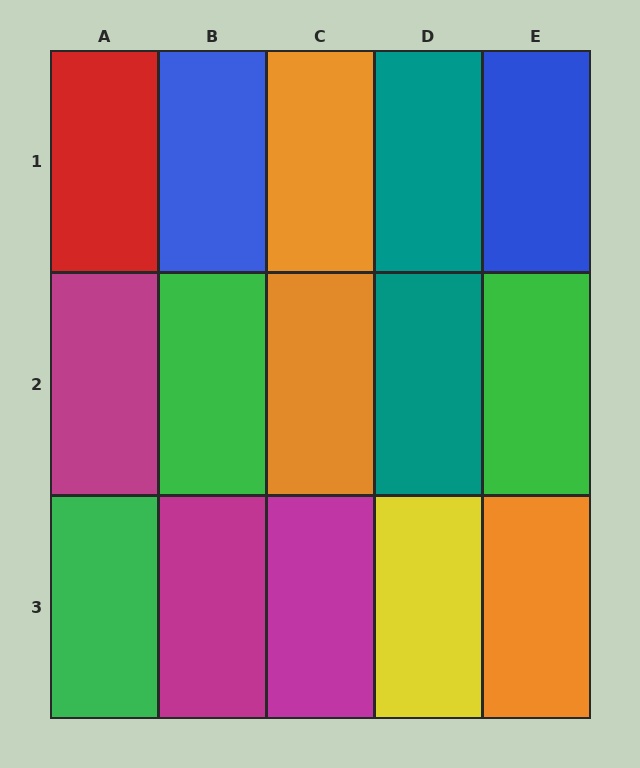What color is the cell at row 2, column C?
Orange.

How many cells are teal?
2 cells are teal.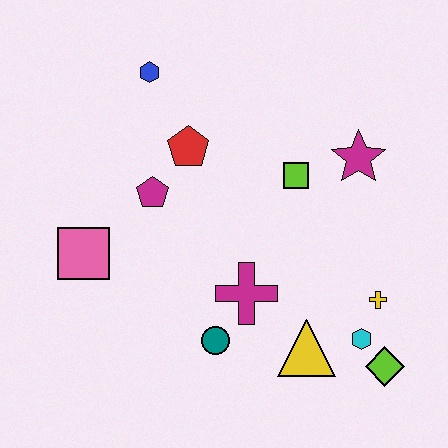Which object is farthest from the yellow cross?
The blue hexagon is farthest from the yellow cross.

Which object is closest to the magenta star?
The lime square is closest to the magenta star.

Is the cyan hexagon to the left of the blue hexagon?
No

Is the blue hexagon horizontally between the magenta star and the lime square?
No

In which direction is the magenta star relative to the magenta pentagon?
The magenta star is to the right of the magenta pentagon.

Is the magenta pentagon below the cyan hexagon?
No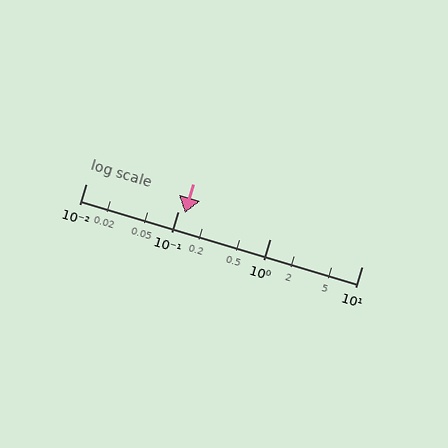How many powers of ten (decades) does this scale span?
The scale spans 3 decades, from 0.01 to 10.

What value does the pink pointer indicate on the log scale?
The pointer indicates approximately 0.12.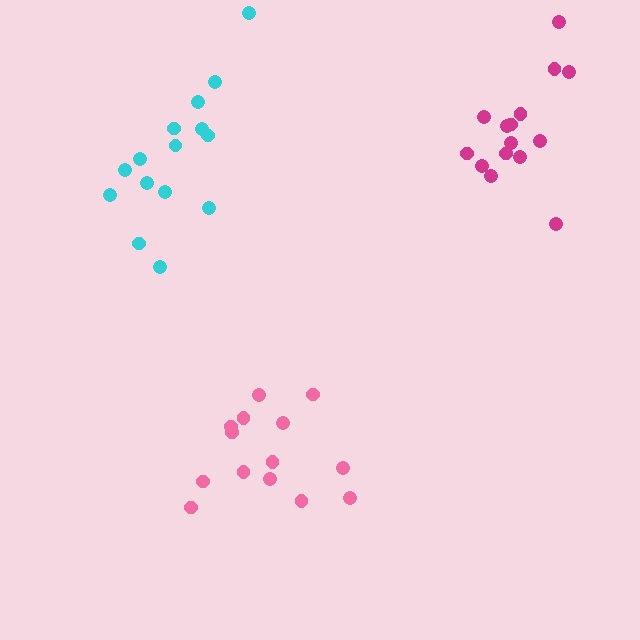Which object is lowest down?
The pink cluster is bottommost.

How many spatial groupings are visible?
There are 3 spatial groupings.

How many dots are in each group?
Group 1: 15 dots, Group 2: 14 dots, Group 3: 15 dots (44 total).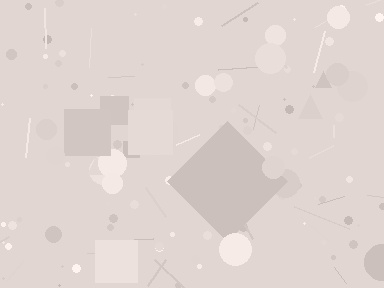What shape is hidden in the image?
A diamond is hidden in the image.